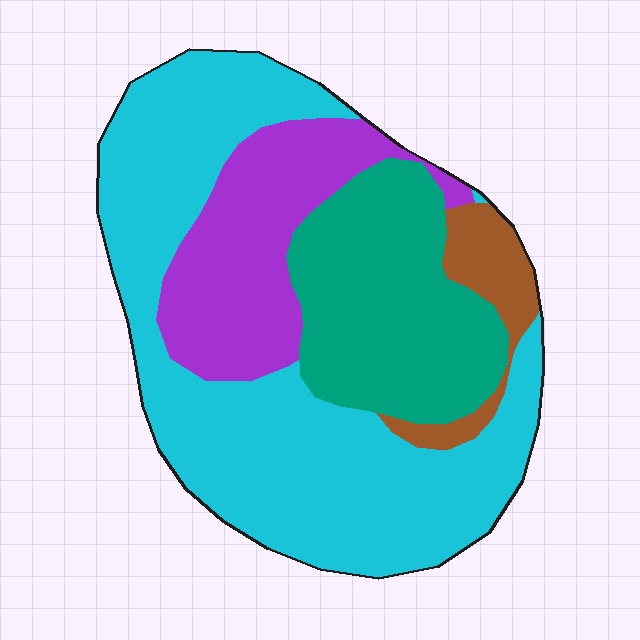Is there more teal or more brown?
Teal.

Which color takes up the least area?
Brown, at roughly 5%.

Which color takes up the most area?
Cyan, at roughly 50%.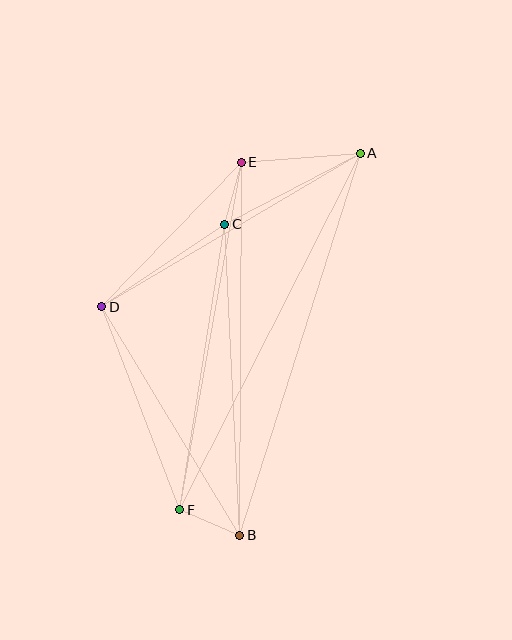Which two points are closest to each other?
Points C and E are closest to each other.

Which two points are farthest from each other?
Points A and B are farthest from each other.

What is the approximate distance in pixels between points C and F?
The distance between C and F is approximately 289 pixels.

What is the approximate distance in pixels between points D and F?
The distance between D and F is approximately 217 pixels.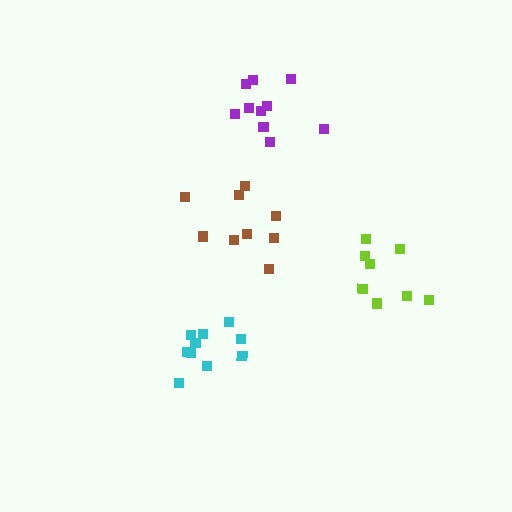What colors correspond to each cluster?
The clusters are colored: cyan, lime, brown, purple.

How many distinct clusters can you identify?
There are 4 distinct clusters.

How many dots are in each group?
Group 1: 10 dots, Group 2: 8 dots, Group 3: 9 dots, Group 4: 10 dots (37 total).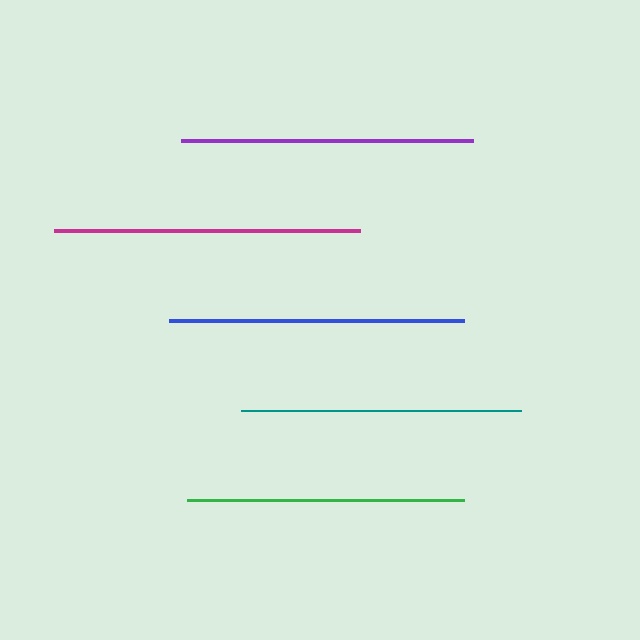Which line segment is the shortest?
The green line is the shortest at approximately 277 pixels.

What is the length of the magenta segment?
The magenta segment is approximately 307 pixels long.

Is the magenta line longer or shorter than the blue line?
The magenta line is longer than the blue line.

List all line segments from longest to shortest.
From longest to shortest: magenta, blue, purple, teal, green.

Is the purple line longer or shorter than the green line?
The purple line is longer than the green line.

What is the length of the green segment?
The green segment is approximately 277 pixels long.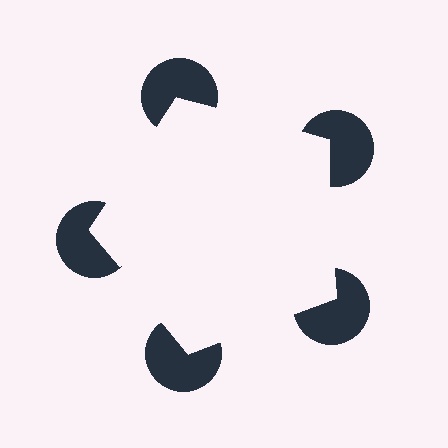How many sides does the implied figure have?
5 sides.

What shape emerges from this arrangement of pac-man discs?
An illusory pentagon — its edges are inferred from the aligned wedge cuts in the pac-man discs, not physically drawn.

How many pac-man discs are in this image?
There are 5 — one at each vertex of the illusory pentagon.